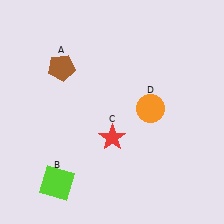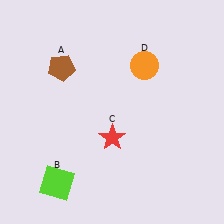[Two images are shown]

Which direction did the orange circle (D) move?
The orange circle (D) moved up.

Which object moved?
The orange circle (D) moved up.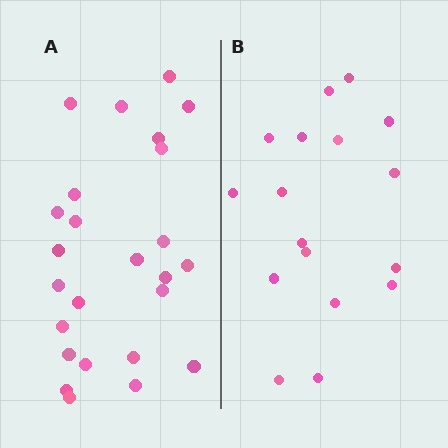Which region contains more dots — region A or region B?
Region A (the left region) has more dots.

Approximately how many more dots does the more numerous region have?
Region A has roughly 8 or so more dots than region B.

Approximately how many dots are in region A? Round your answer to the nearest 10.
About 20 dots. (The exact count is 25, which rounds to 20.)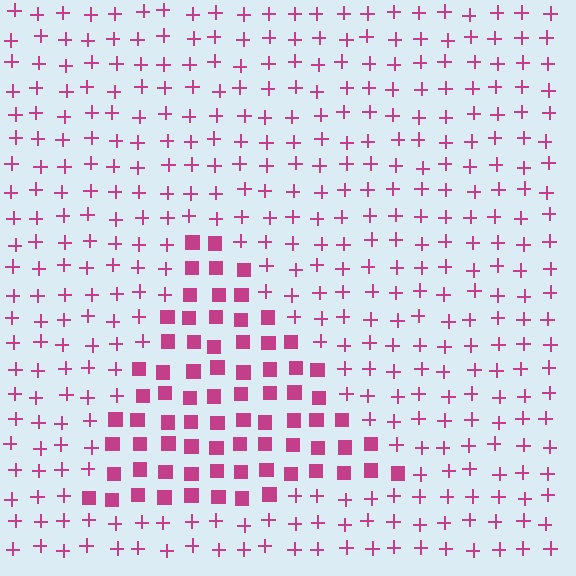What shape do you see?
I see a triangle.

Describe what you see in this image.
The image is filled with small magenta elements arranged in a uniform grid. A triangle-shaped region contains squares, while the surrounding area contains plus signs. The boundary is defined purely by the change in element shape.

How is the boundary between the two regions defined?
The boundary is defined by a change in element shape: squares inside vs. plus signs outside. All elements share the same color and spacing.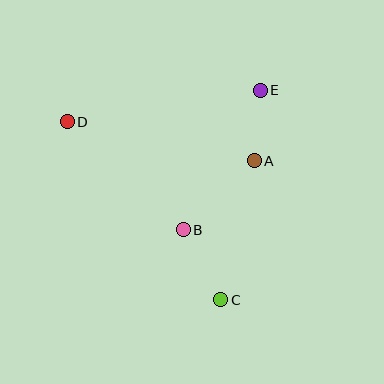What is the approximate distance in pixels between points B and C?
The distance between B and C is approximately 79 pixels.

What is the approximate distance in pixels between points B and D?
The distance between B and D is approximately 159 pixels.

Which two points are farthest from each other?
Points C and D are farthest from each other.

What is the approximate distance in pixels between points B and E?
The distance between B and E is approximately 159 pixels.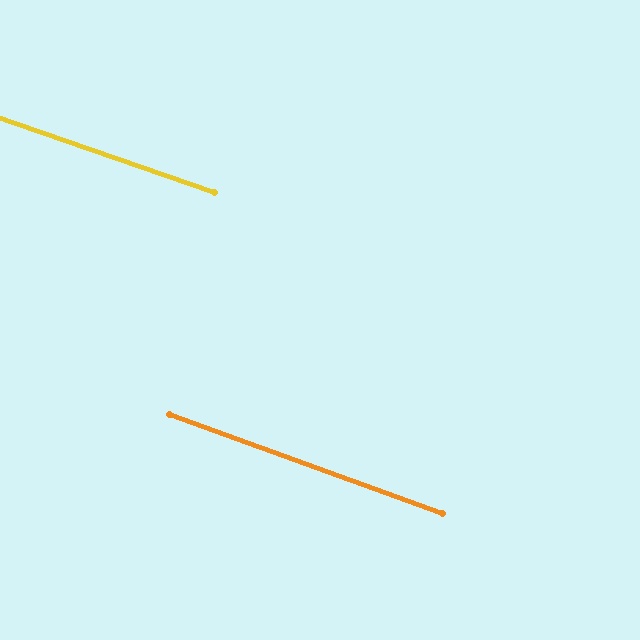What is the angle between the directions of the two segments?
Approximately 1 degree.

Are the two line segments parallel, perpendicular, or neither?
Parallel — their directions differ by only 1.0°.